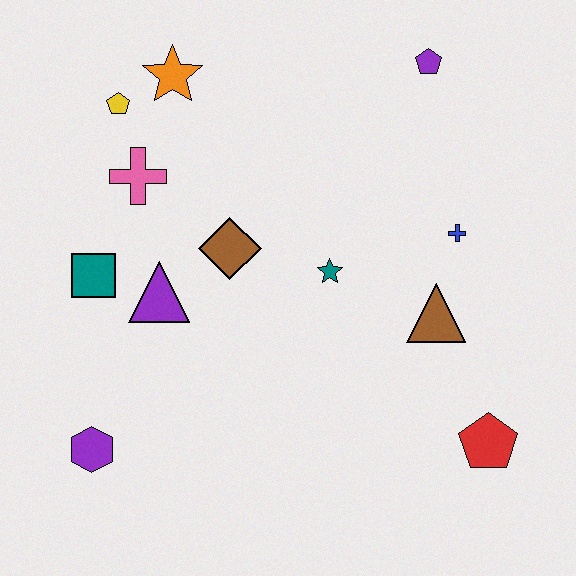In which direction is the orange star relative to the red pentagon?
The orange star is above the red pentagon.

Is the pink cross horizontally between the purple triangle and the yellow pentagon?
Yes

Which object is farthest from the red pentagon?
The yellow pentagon is farthest from the red pentagon.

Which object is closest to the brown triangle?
The blue cross is closest to the brown triangle.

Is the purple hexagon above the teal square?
No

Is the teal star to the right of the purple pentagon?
No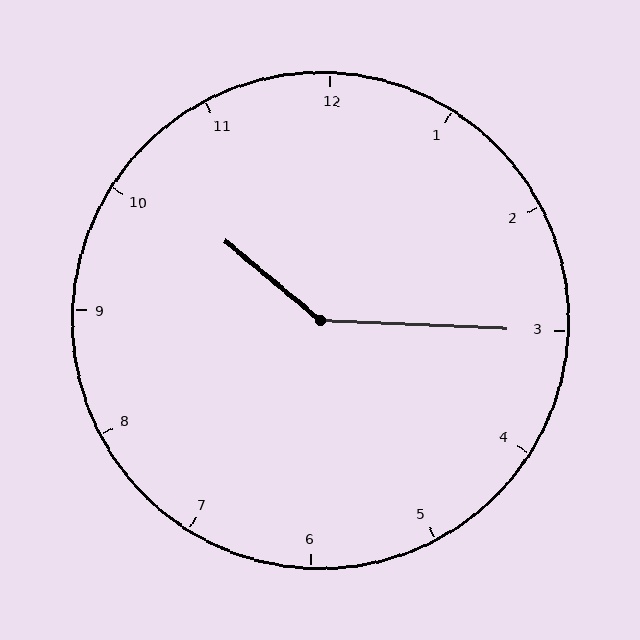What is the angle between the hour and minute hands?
Approximately 142 degrees.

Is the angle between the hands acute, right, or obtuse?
It is obtuse.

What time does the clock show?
10:15.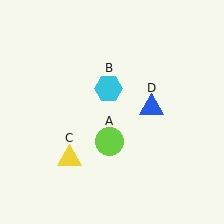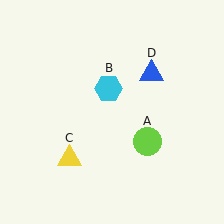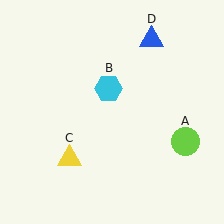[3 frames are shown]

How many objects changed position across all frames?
2 objects changed position: lime circle (object A), blue triangle (object D).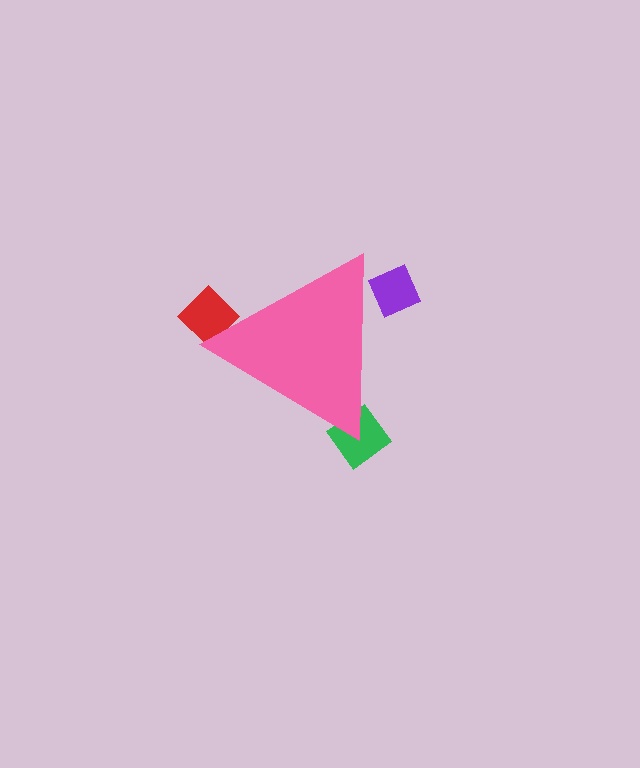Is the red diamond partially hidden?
Yes, the red diamond is partially hidden behind the pink triangle.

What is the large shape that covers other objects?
A pink triangle.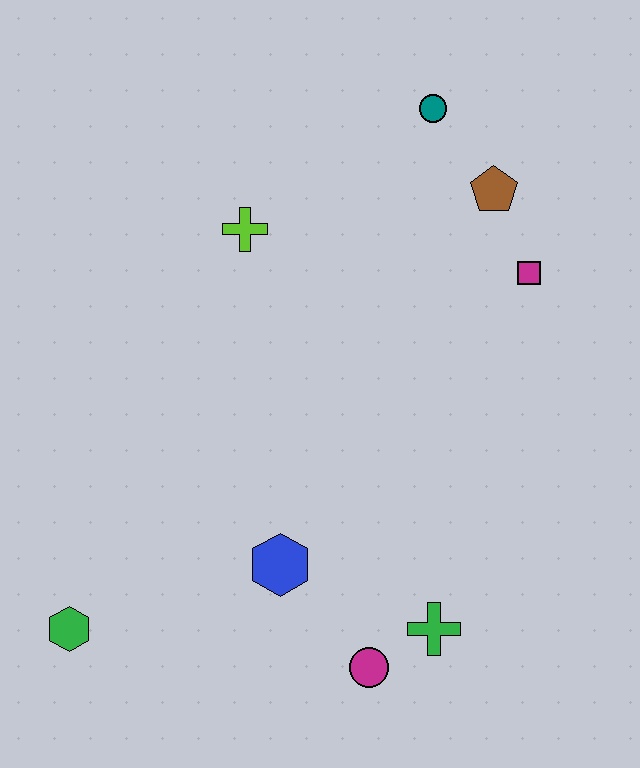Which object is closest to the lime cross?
The teal circle is closest to the lime cross.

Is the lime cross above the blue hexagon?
Yes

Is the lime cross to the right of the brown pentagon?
No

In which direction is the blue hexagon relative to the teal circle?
The blue hexagon is below the teal circle.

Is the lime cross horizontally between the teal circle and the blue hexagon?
No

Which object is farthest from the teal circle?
The green hexagon is farthest from the teal circle.